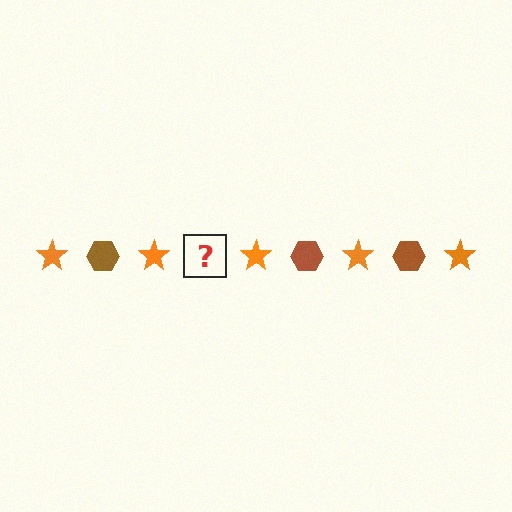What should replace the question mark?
The question mark should be replaced with a brown hexagon.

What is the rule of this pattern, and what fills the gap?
The rule is that the pattern alternates between orange star and brown hexagon. The gap should be filled with a brown hexagon.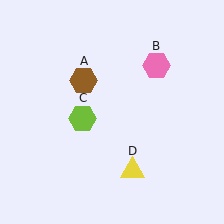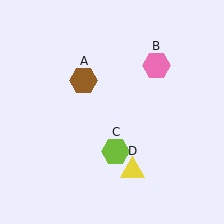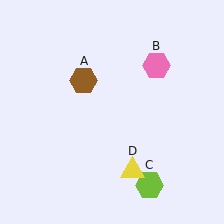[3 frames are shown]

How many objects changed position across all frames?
1 object changed position: lime hexagon (object C).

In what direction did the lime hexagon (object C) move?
The lime hexagon (object C) moved down and to the right.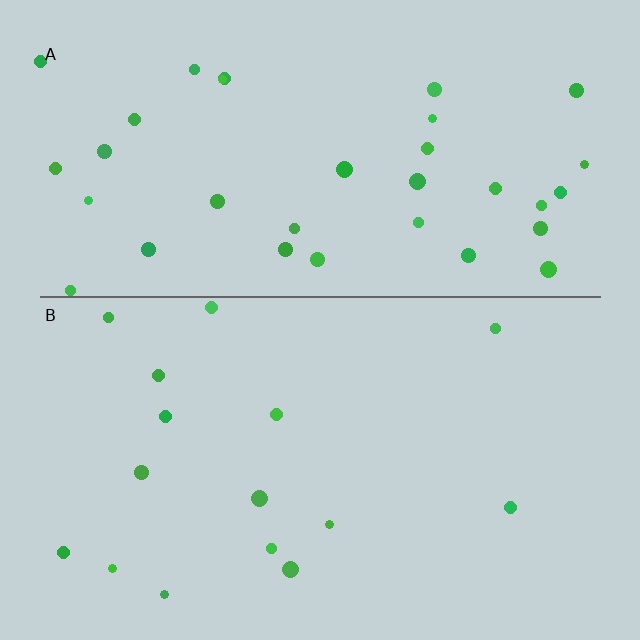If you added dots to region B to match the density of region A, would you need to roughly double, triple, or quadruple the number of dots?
Approximately double.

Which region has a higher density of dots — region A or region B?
A (the top).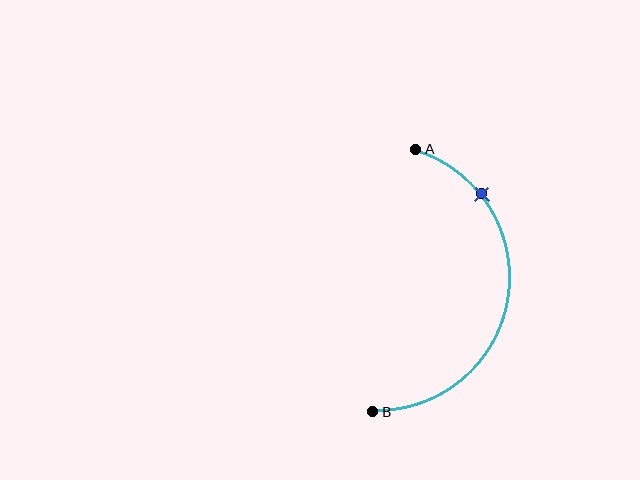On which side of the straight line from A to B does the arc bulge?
The arc bulges to the right of the straight line connecting A and B.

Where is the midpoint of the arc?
The arc midpoint is the point on the curve farthest from the straight line joining A and B. It sits to the right of that line.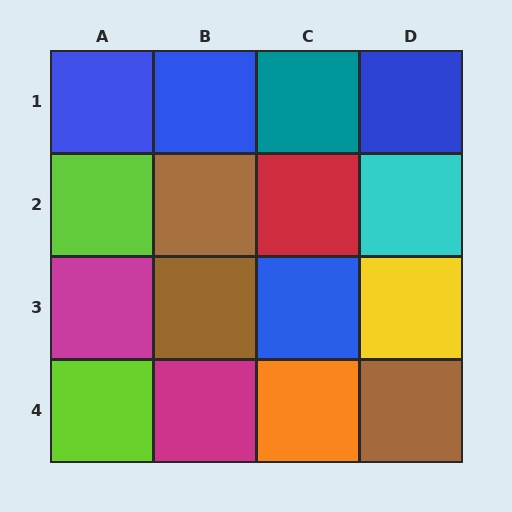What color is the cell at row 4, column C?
Orange.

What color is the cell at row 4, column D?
Brown.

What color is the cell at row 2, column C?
Red.